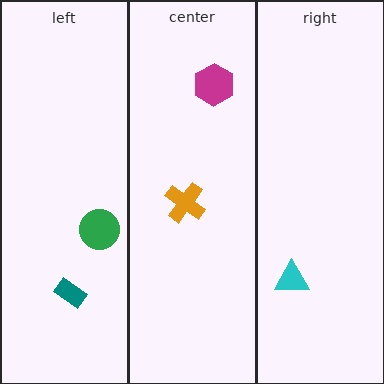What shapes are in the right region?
The cyan triangle.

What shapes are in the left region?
The teal rectangle, the green circle.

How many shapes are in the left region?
2.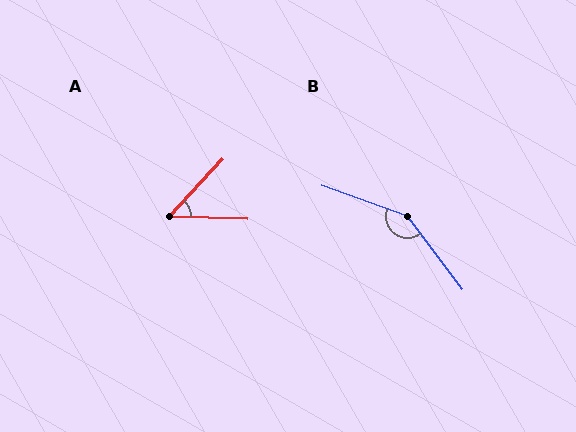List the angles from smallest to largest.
A (49°), B (147°).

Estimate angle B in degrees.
Approximately 147 degrees.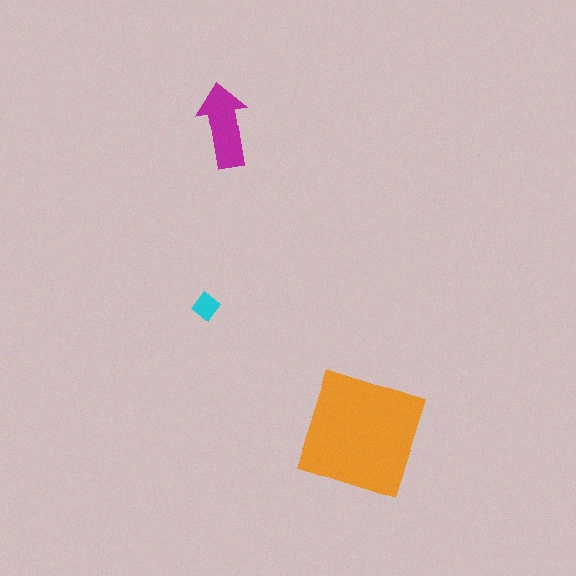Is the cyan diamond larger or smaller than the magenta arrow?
Smaller.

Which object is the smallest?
The cyan diamond.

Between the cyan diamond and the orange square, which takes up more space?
The orange square.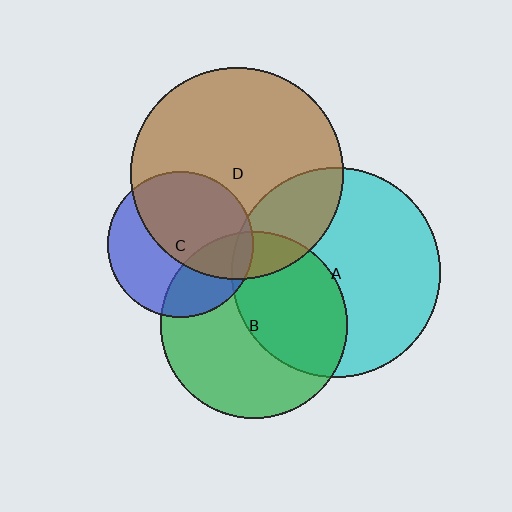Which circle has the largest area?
Circle D (brown).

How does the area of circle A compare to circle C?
Approximately 2.1 times.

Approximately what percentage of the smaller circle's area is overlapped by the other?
Approximately 15%.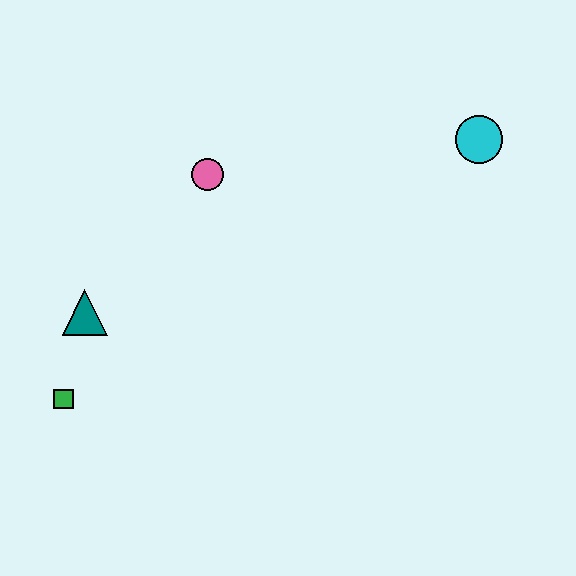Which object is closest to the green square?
The teal triangle is closest to the green square.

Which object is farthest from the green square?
The cyan circle is farthest from the green square.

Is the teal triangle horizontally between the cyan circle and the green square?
Yes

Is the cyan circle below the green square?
No